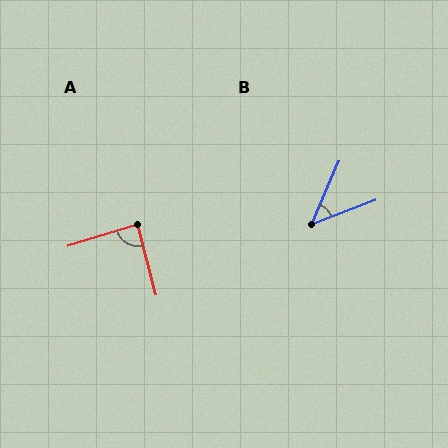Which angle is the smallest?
B, at approximately 45 degrees.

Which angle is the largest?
A, at approximately 87 degrees.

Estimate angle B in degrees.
Approximately 45 degrees.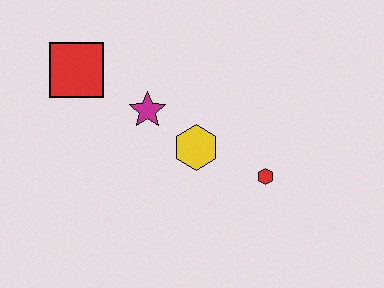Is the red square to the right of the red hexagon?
No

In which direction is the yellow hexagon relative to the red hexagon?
The yellow hexagon is to the left of the red hexagon.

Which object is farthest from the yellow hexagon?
The red square is farthest from the yellow hexagon.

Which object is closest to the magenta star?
The yellow hexagon is closest to the magenta star.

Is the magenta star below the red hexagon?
No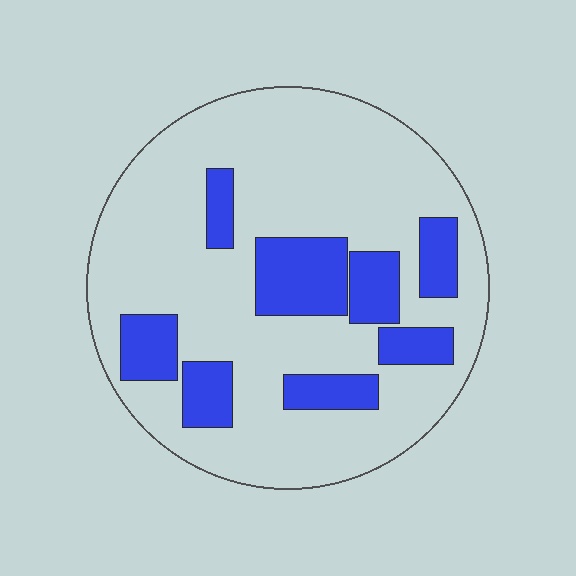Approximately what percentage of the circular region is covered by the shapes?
Approximately 25%.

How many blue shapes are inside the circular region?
8.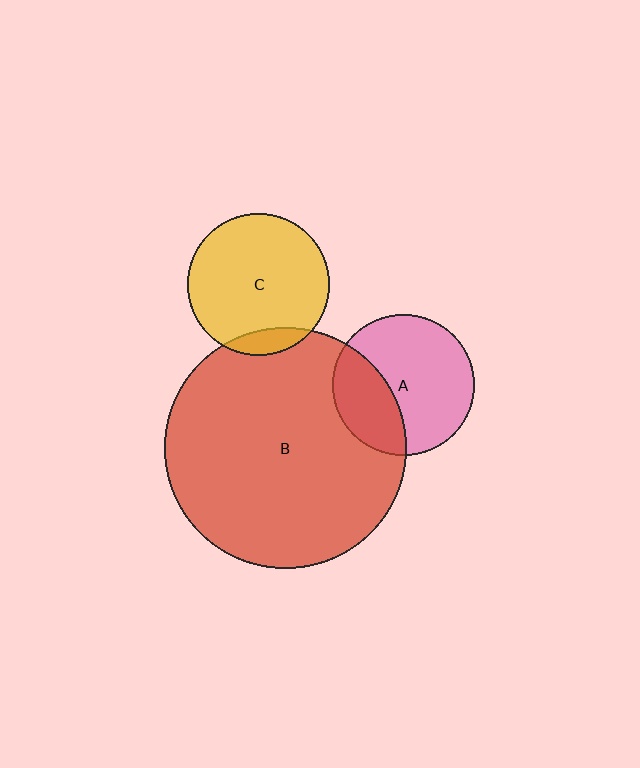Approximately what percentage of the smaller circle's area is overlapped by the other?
Approximately 35%.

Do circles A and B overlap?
Yes.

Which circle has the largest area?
Circle B (red).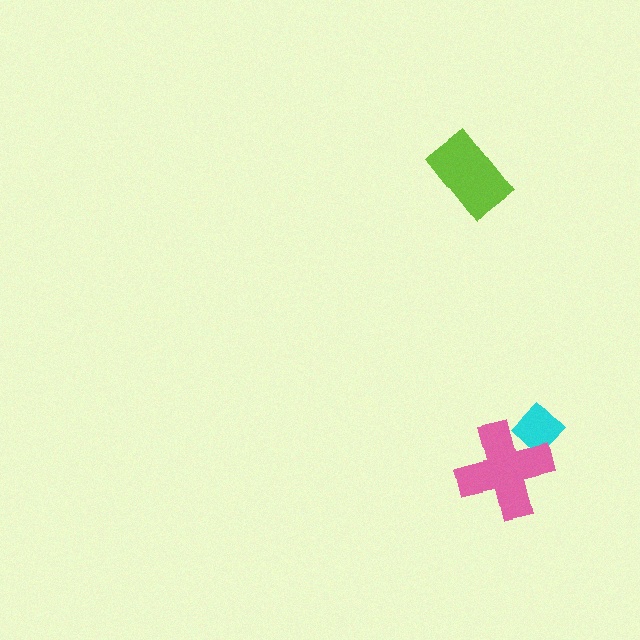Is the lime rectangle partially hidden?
No, no other shape covers it.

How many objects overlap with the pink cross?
1 object overlaps with the pink cross.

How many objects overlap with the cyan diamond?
1 object overlaps with the cyan diamond.